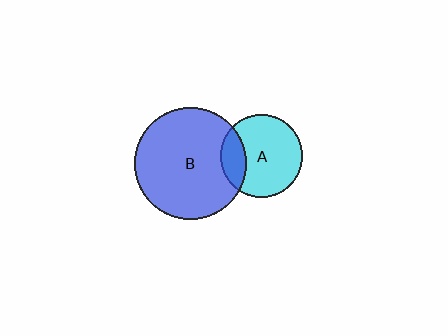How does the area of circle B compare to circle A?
Approximately 1.8 times.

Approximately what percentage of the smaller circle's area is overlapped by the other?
Approximately 20%.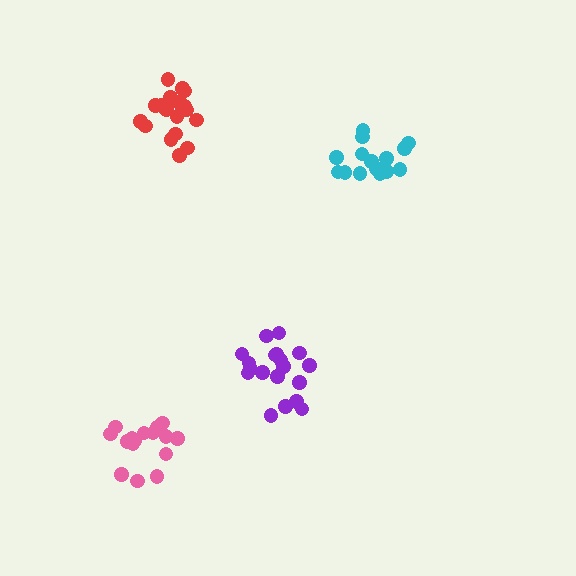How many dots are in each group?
Group 1: 19 dots, Group 2: 15 dots, Group 3: 16 dots, Group 4: 18 dots (68 total).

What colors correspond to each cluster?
The clusters are colored: purple, cyan, pink, red.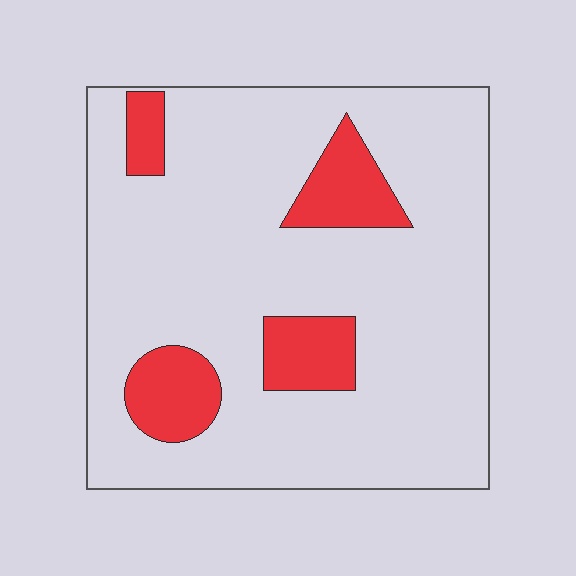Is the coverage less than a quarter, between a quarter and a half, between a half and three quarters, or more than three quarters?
Less than a quarter.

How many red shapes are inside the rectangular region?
4.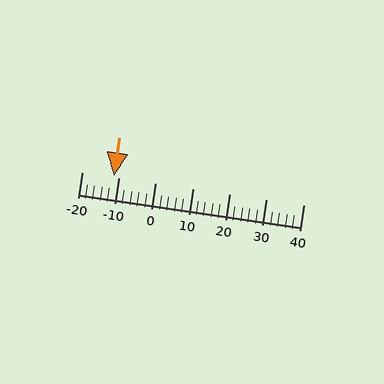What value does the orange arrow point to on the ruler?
The orange arrow points to approximately -11.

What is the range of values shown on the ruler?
The ruler shows values from -20 to 40.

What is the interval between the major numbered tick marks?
The major tick marks are spaced 10 units apart.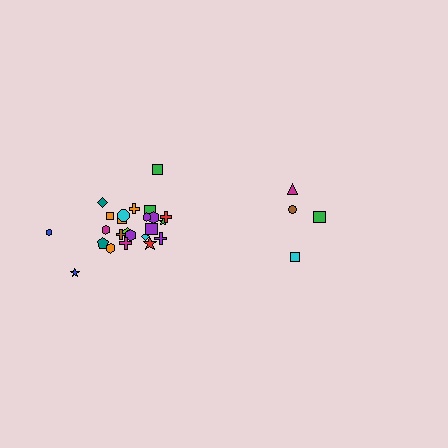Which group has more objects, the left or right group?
The left group.